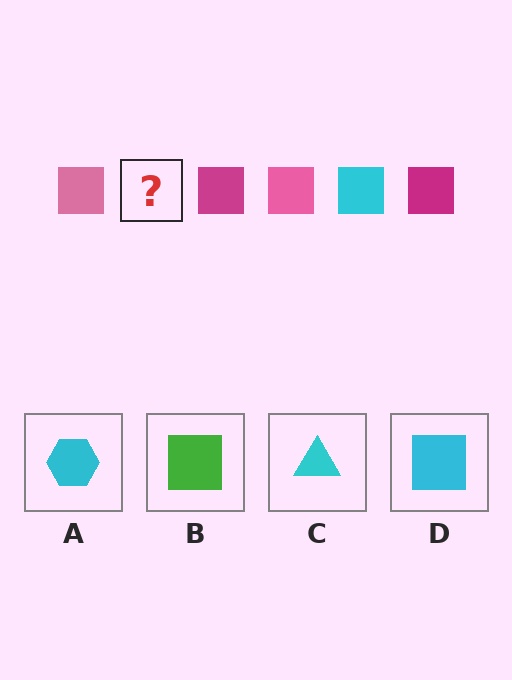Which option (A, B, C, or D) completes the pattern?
D.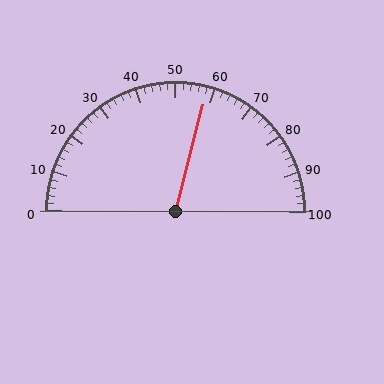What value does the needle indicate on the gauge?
The needle indicates approximately 58.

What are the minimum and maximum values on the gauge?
The gauge ranges from 0 to 100.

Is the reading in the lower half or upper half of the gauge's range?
The reading is in the upper half of the range (0 to 100).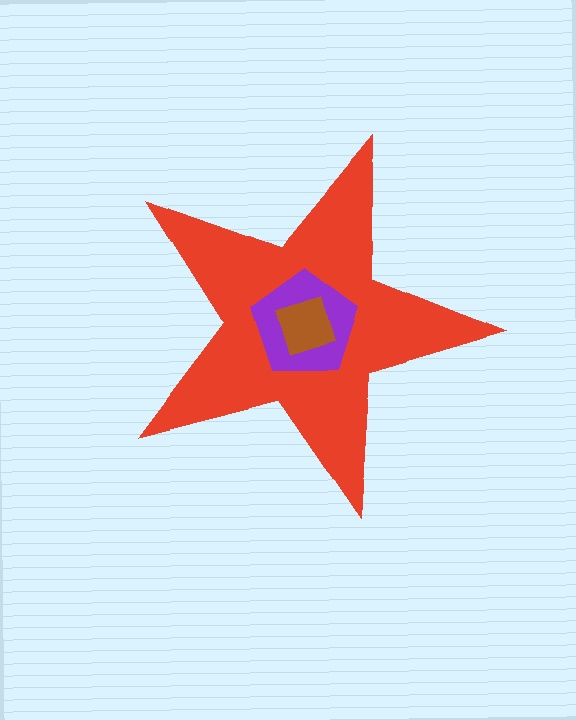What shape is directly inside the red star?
The purple pentagon.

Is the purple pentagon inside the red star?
Yes.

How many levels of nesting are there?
3.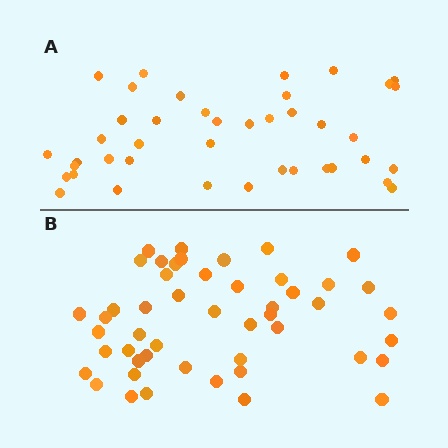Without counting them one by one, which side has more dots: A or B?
Region B (the bottom region) has more dots.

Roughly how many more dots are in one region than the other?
Region B has roughly 8 or so more dots than region A.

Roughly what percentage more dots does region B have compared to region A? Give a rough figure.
About 20% more.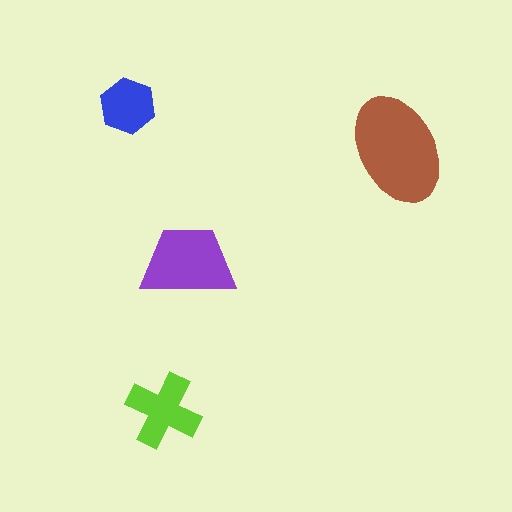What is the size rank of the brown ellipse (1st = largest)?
1st.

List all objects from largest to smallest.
The brown ellipse, the purple trapezoid, the lime cross, the blue hexagon.